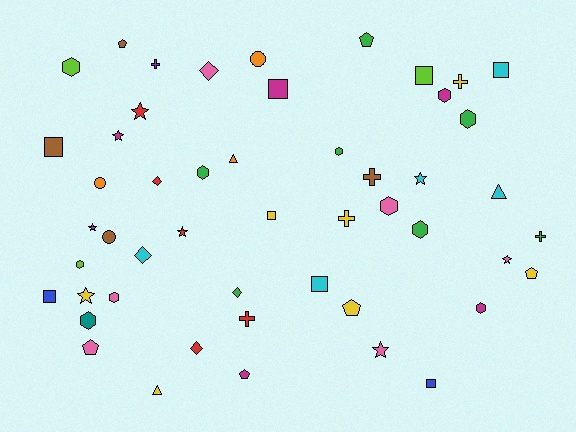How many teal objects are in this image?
There is 1 teal object.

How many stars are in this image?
There are 8 stars.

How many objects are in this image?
There are 50 objects.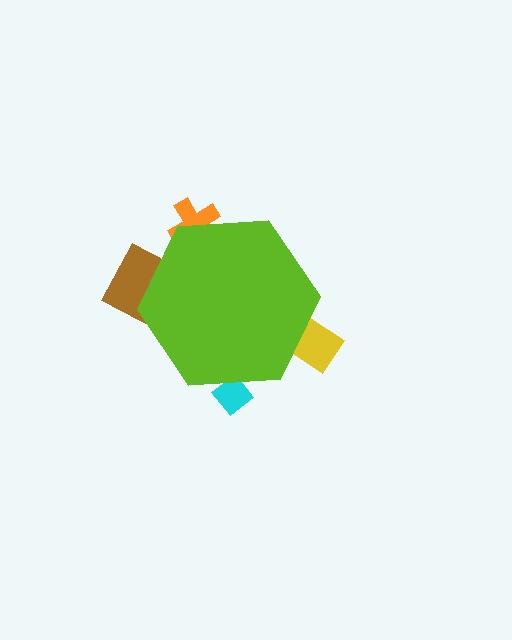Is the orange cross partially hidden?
Yes, the orange cross is partially hidden behind the lime hexagon.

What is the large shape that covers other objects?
A lime hexagon.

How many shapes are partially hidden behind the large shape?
4 shapes are partially hidden.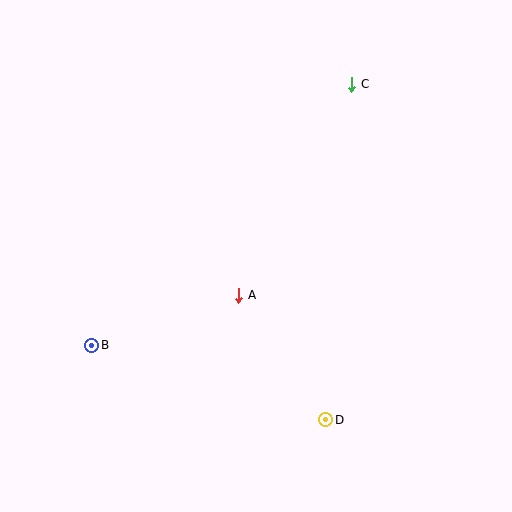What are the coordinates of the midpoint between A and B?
The midpoint between A and B is at (165, 320).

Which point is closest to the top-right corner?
Point C is closest to the top-right corner.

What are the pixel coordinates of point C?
Point C is at (352, 84).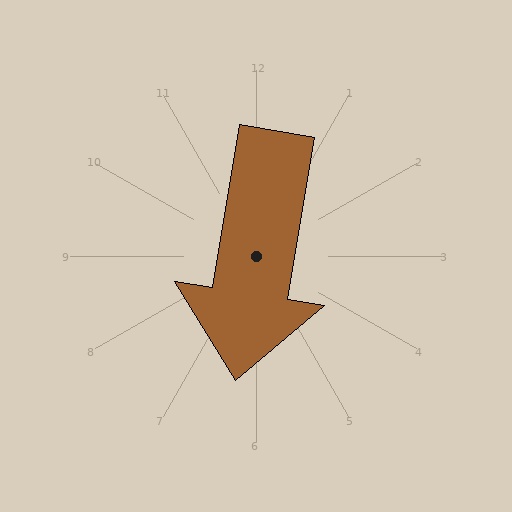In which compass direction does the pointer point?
South.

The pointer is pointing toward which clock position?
Roughly 6 o'clock.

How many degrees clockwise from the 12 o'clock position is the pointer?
Approximately 189 degrees.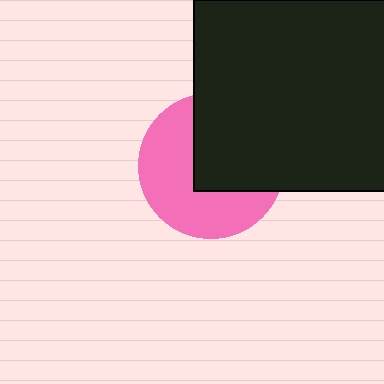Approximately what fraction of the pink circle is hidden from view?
Roughly 46% of the pink circle is hidden behind the black square.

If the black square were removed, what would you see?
You would see the complete pink circle.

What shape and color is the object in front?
The object in front is a black square.